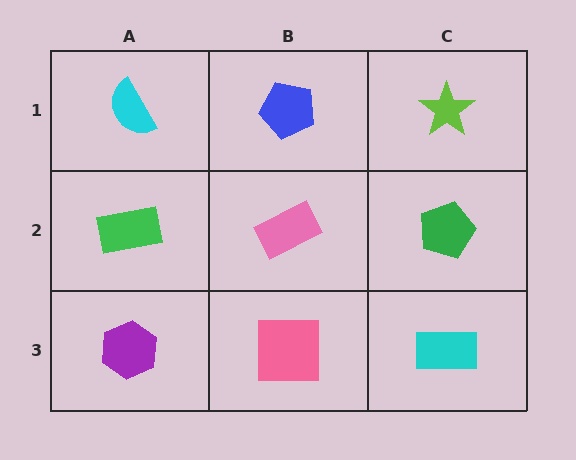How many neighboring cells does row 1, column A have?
2.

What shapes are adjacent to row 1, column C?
A green pentagon (row 2, column C), a blue pentagon (row 1, column B).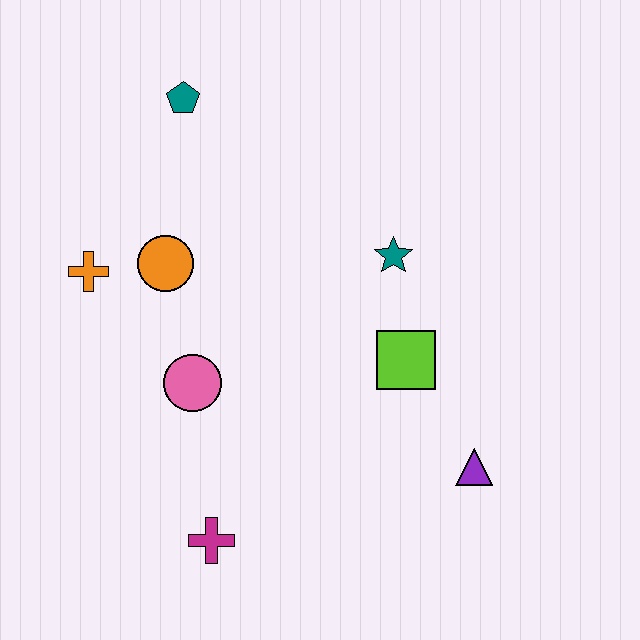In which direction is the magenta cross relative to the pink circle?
The magenta cross is below the pink circle.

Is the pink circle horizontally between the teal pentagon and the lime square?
Yes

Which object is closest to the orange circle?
The orange cross is closest to the orange circle.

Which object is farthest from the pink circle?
The purple triangle is farthest from the pink circle.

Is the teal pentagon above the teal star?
Yes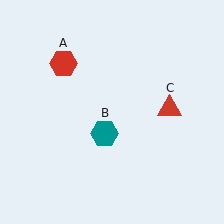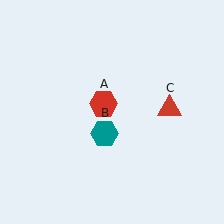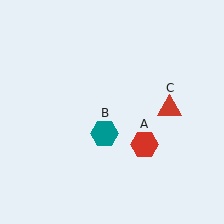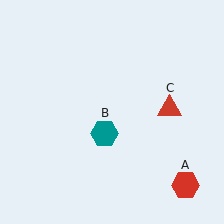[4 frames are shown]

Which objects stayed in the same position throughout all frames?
Teal hexagon (object B) and red triangle (object C) remained stationary.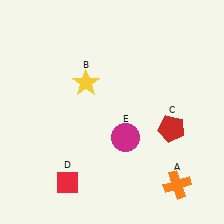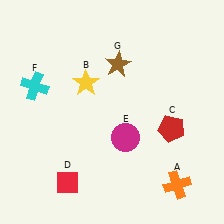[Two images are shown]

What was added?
A cyan cross (F), a brown star (G) were added in Image 2.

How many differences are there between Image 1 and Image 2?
There are 2 differences between the two images.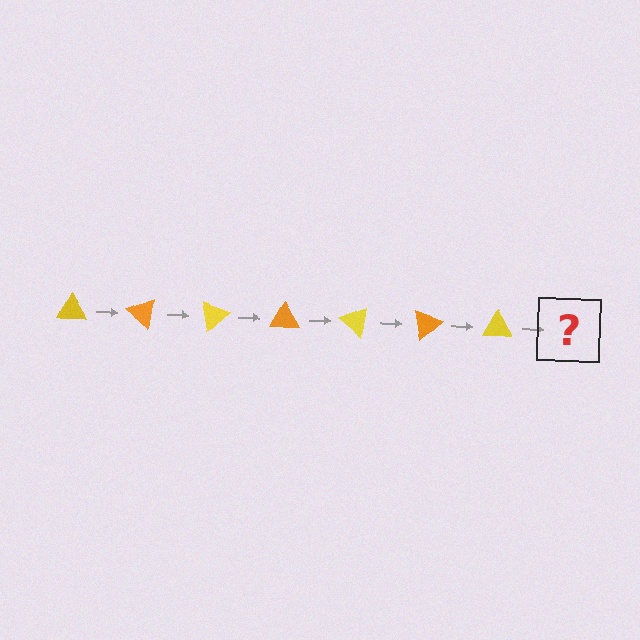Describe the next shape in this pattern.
It should be an orange triangle, rotated 280 degrees from the start.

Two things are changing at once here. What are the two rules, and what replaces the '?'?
The two rules are that it rotates 40 degrees each step and the color cycles through yellow and orange. The '?' should be an orange triangle, rotated 280 degrees from the start.